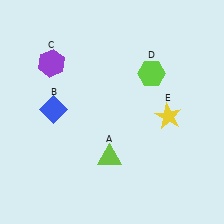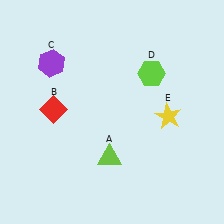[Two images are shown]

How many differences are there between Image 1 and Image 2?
There is 1 difference between the two images.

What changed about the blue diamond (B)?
In Image 1, B is blue. In Image 2, it changed to red.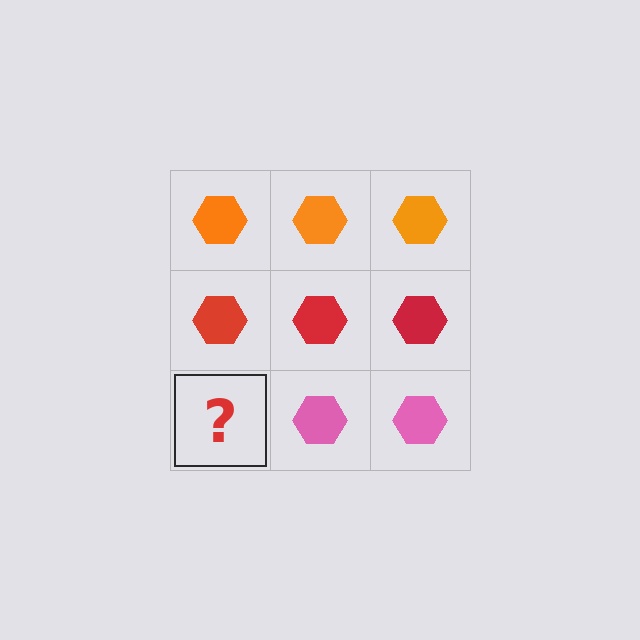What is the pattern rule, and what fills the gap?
The rule is that each row has a consistent color. The gap should be filled with a pink hexagon.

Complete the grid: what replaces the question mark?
The question mark should be replaced with a pink hexagon.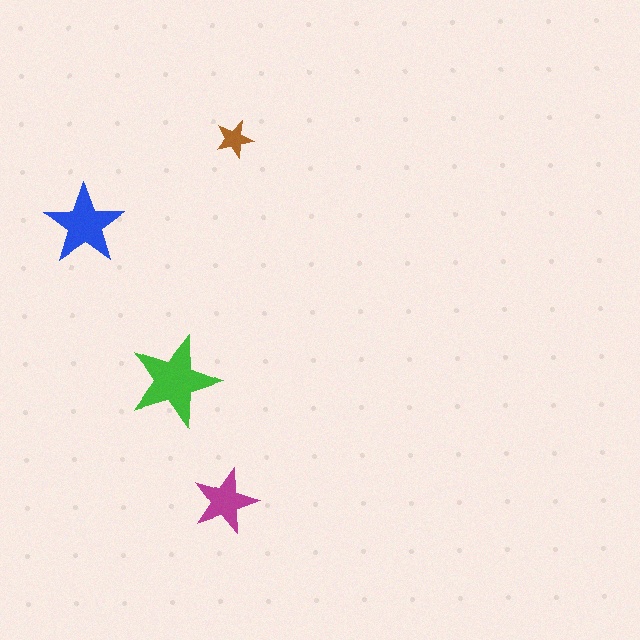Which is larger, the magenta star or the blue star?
The blue one.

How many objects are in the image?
There are 4 objects in the image.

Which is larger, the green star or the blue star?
The green one.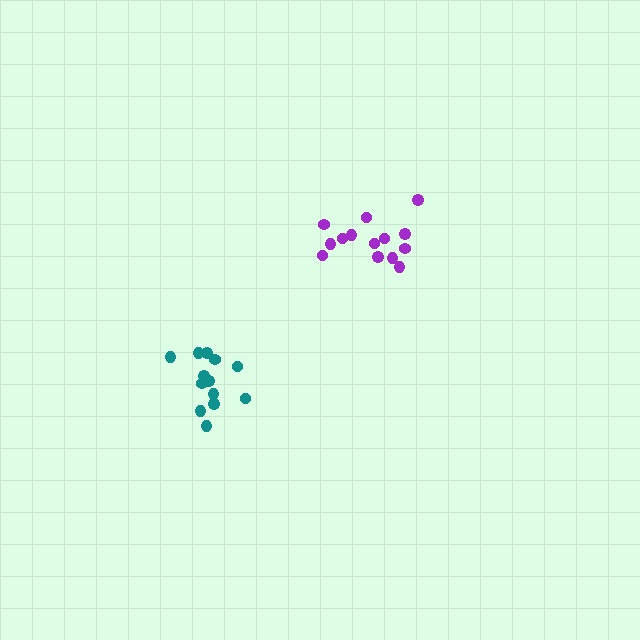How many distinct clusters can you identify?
There are 2 distinct clusters.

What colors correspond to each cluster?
The clusters are colored: purple, teal.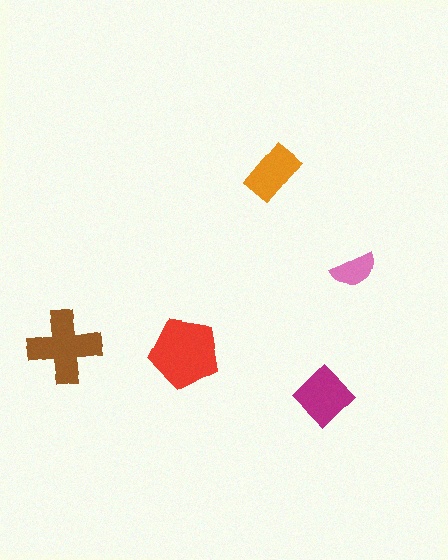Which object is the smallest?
The pink semicircle.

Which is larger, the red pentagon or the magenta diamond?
The red pentagon.